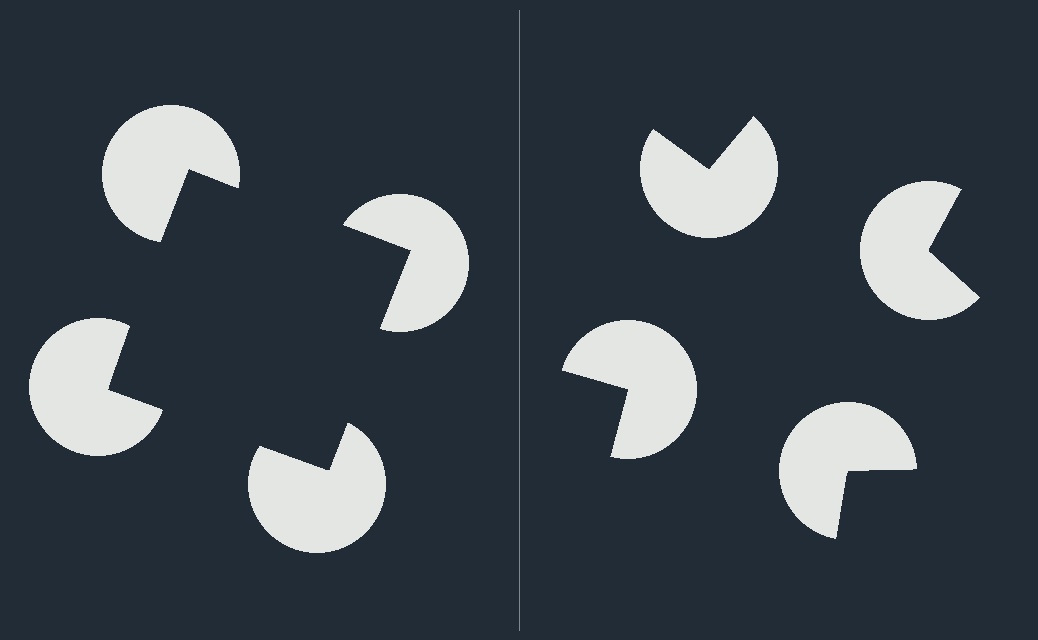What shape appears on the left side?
An illusory square.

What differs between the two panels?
The pac-man discs are positioned identically on both sides; only the wedge orientations differ. On the left they align to a square; on the right they are misaligned.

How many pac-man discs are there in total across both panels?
8 — 4 on each side.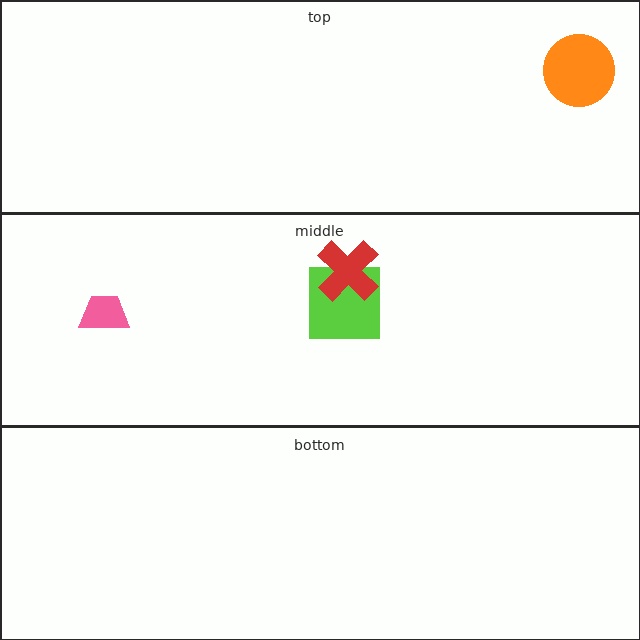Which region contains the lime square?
The middle region.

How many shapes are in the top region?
1.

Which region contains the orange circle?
The top region.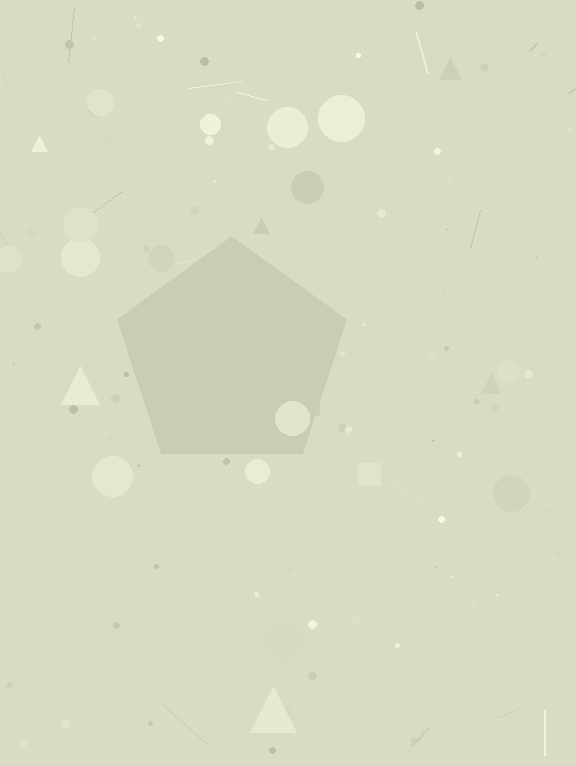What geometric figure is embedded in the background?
A pentagon is embedded in the background.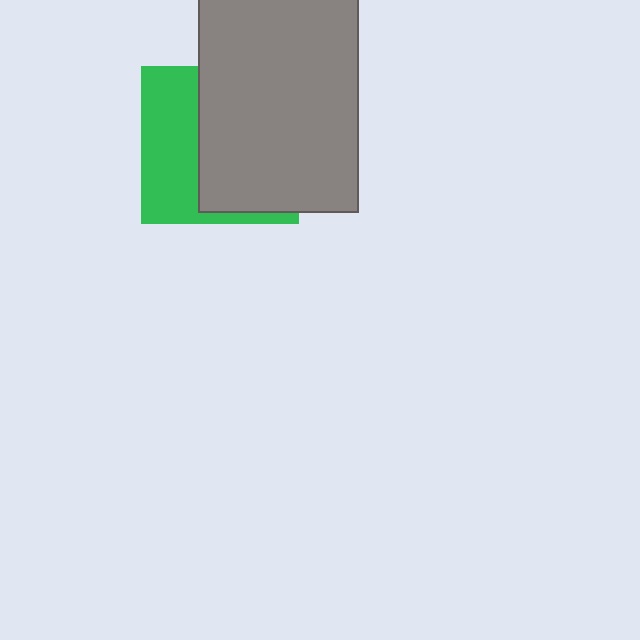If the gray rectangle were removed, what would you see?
You would see the complete green square.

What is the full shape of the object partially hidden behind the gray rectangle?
The partially hidden object is a green square.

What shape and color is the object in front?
The object in front is a gray rectangle.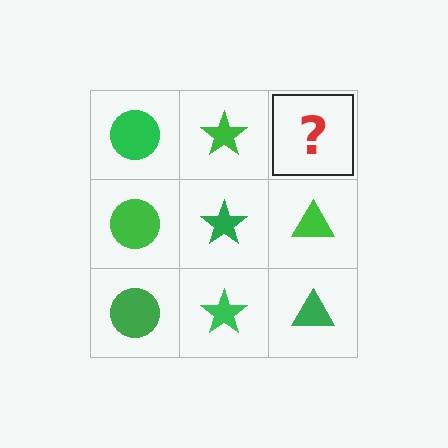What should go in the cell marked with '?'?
The missing cell should contain a green triangle.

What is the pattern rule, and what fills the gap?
The rule is that each column has a consistent shape. The gap should be filled with a green triangle.